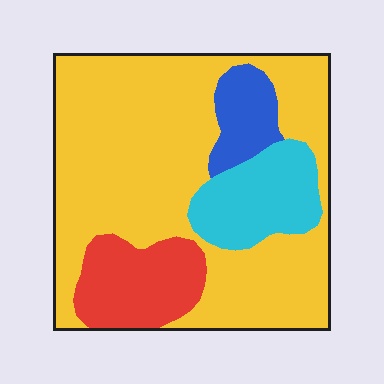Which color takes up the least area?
Blue, at roughly 5%.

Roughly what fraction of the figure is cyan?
Cyan covers 13% of the figure.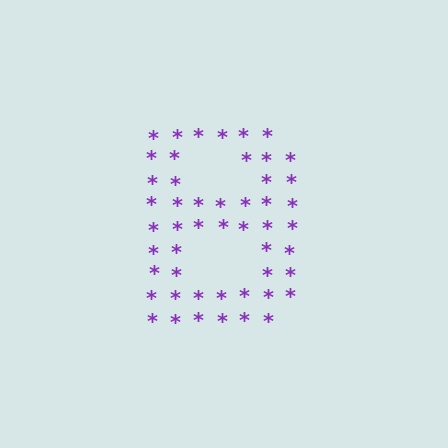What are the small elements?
The small elements are asterisks.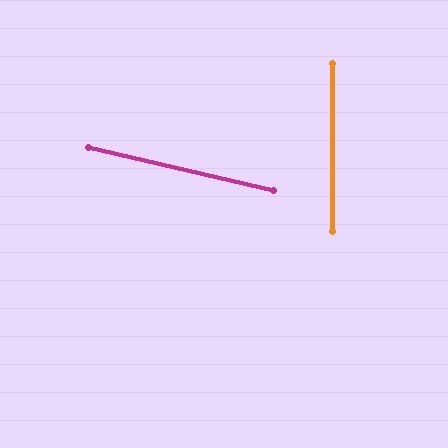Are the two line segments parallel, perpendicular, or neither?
Neither parallel nor perpendicular — they differ by about 77°.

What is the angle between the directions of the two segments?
Approximately 77 degrees.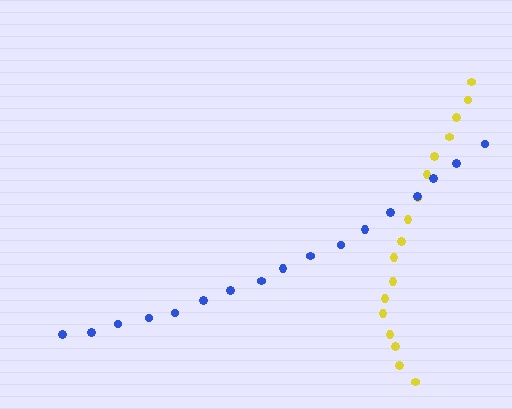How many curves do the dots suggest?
There are 2 distinct paths.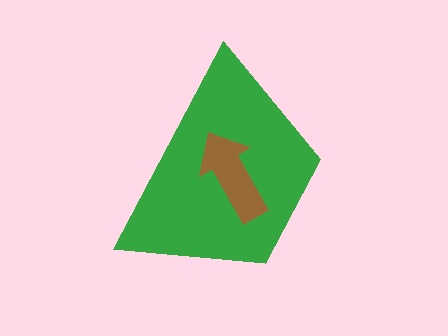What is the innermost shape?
The brown arrow.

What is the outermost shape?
The green trapezoid.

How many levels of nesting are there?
2.